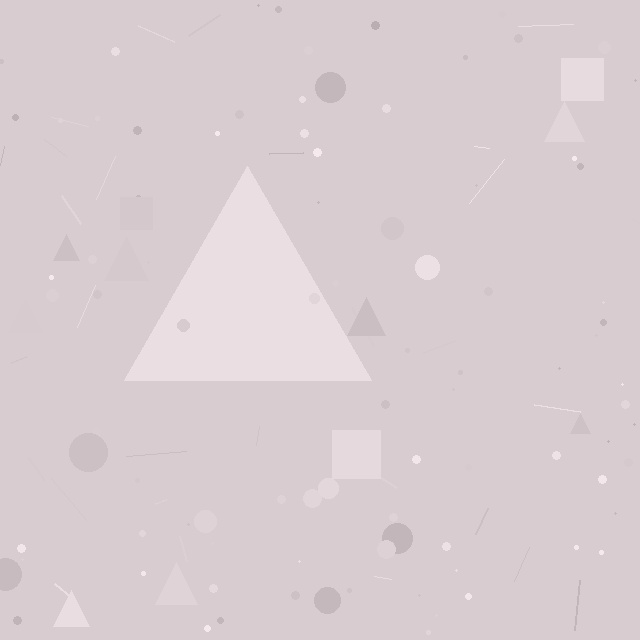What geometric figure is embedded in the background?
A triangle is embedded in the background.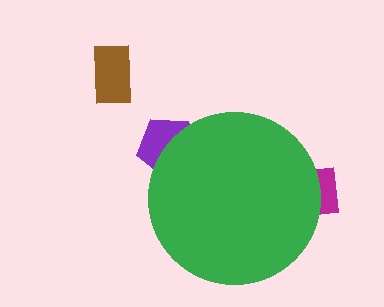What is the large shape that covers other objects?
A green circle.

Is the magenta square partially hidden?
Yes, the magenta square is partially hidden behind the green circle.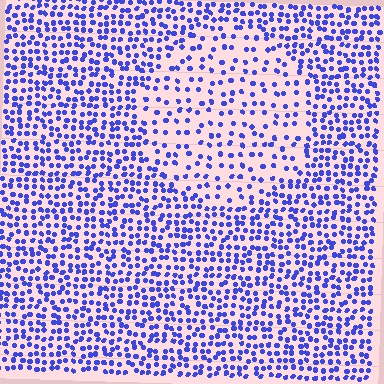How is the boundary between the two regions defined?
The boundary is defined by a change in element density (approximately 2.0x ratio). All elements are the same color, size, and shape.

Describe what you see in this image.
The image contains small blue elements arranged at two different densities. A circle-shaped region is visible where the elements are less densely packed than the surrounding area.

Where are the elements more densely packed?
The elements are more densely packed outside the circle boundary.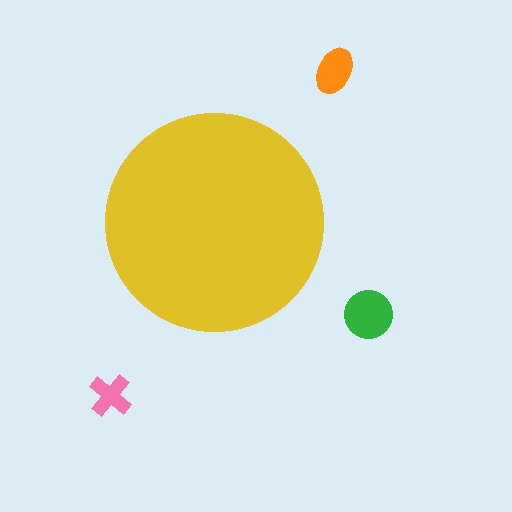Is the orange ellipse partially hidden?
No, the orange ellipse is fully visible.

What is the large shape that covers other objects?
A yellow circle.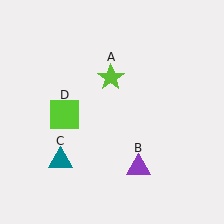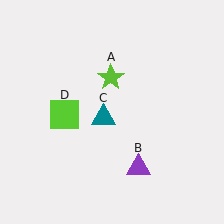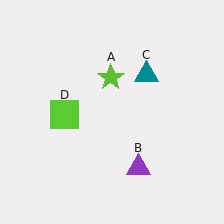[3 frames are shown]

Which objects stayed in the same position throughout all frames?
Lime star (object A) and purple triangle (object B) and lime square (object D) remained stationary.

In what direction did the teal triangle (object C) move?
The teal triangle (object C) moved up and to the right.